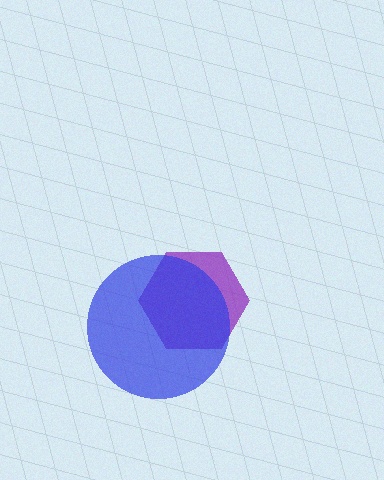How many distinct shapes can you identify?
There are 2 distinct shapes: a purple hexagon, a blue circle.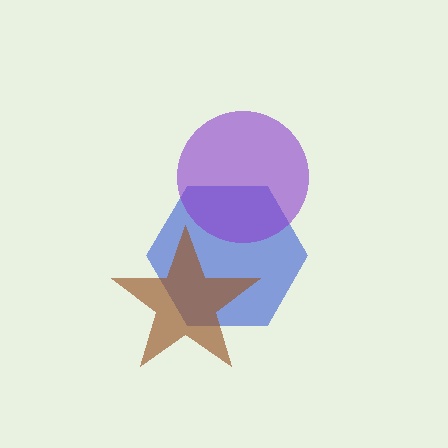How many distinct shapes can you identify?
There are 3 distinct shapes: a blue hexagon, a purple circle, a brown star.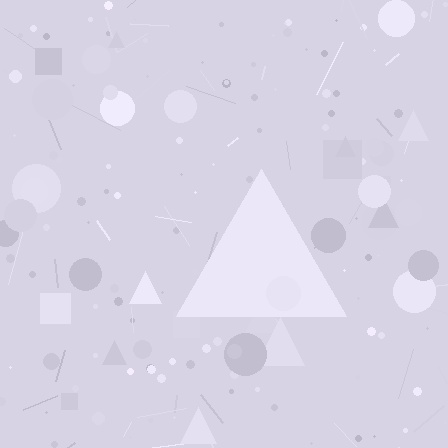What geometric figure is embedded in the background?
A triangle is embedded in the background.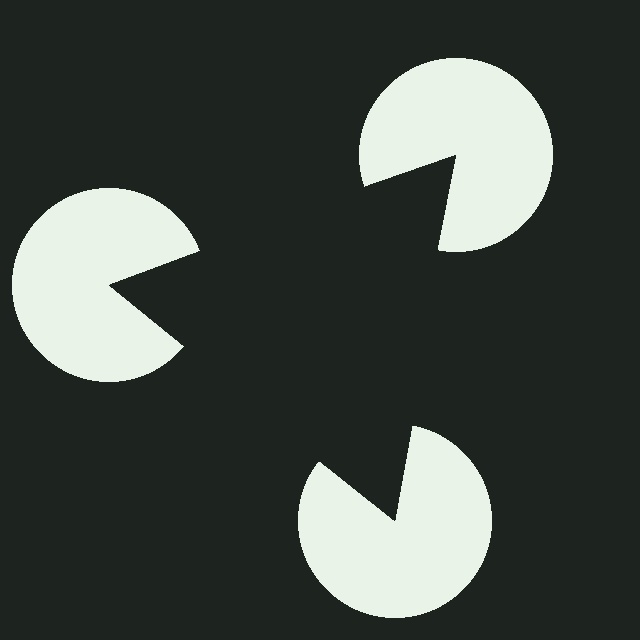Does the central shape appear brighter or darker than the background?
It typically appears slightly darker than the background, even though no actual brightness change is drawn.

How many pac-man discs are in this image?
There are 3 — one at each vertex of the illusory triangle.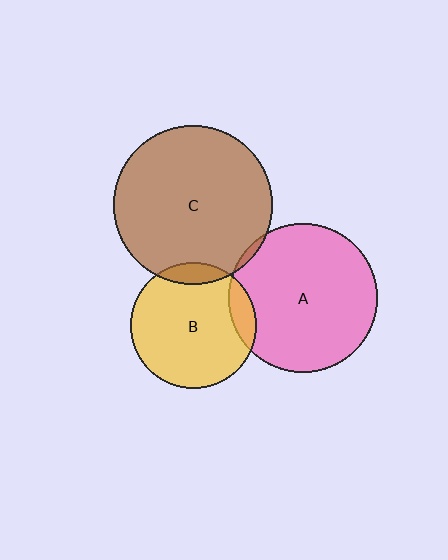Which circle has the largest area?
Circle C (brown).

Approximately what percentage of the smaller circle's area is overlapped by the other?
Approximately 10%.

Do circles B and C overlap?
Yes.